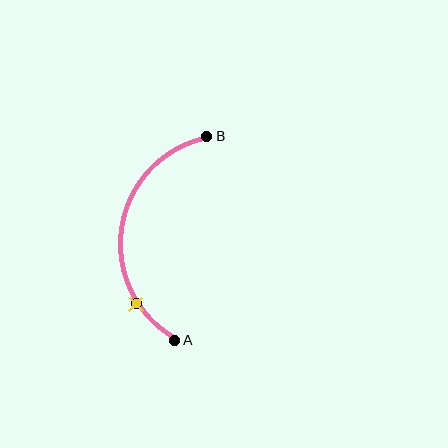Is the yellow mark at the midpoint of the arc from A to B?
No. The yellow mark lies on the arc but is closer to endpoint A. The arc midpoint would be at the point on the curve equidistant along the arc from both A and B.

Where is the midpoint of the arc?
The arc midpoint is the point on the curve farthest from the straight line joining A and B. It sits to the left of that line.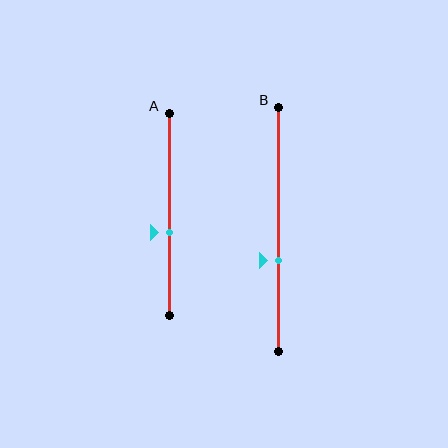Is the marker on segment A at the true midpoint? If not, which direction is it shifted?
No, the marker on segment A is shifted downward by about 9% of the segment length.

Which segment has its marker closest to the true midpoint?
Segment A has its marker closest to the true midpoint.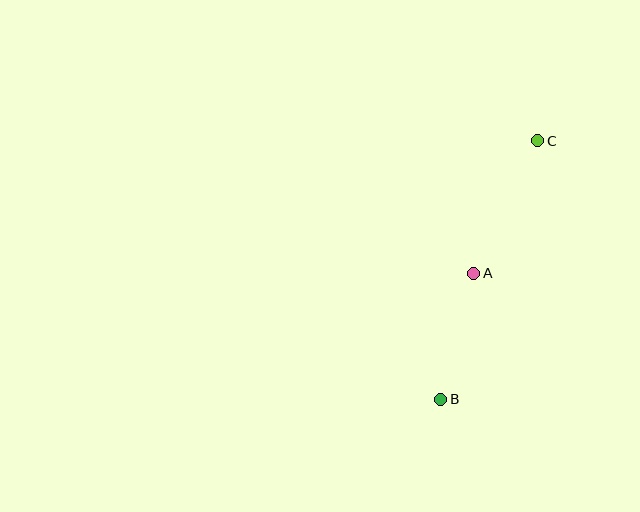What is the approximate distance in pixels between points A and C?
The distance between A and C is approximately 147 pixels.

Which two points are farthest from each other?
Points B and C are farthest from each other.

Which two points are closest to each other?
Points A and B are closest to each other.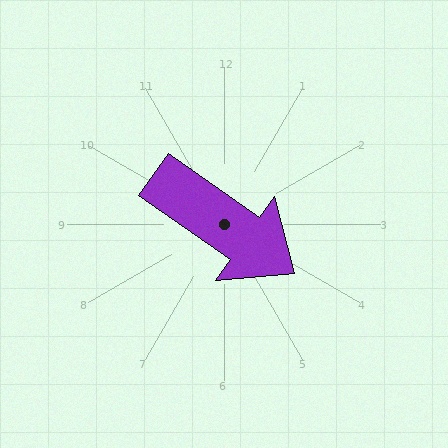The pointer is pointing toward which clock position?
Roughly 4 o'clock.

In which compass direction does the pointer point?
Southeast.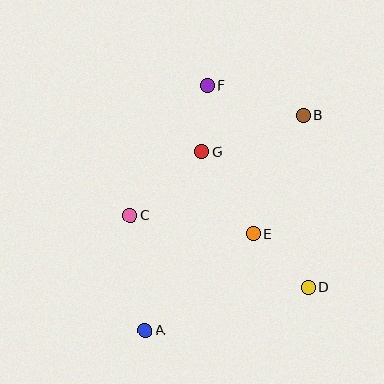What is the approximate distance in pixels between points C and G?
The distance between C and G is approximately 96 pixels.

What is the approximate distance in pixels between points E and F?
The distance between E and F is approximately 155 pixels.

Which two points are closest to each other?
Points F and G are closest to each other.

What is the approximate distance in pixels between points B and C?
The distance between B and C is approximately 200 pixels.